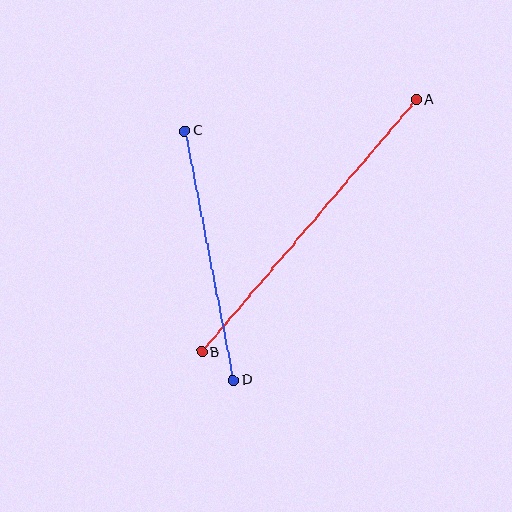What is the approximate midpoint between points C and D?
The midpoint is at approximately (209, 256) pixels.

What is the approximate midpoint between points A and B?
The midpoint is at approximately (309, 226) pixels.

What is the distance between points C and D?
The distance is approximately 254 pixels.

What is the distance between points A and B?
The distance is approximately 331 pixels.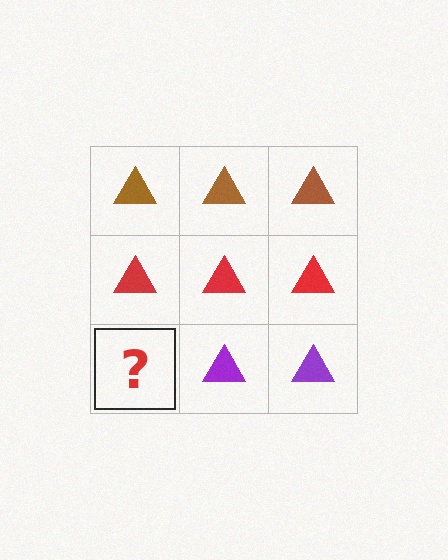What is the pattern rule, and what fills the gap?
The rule is that each row has a consistent color. The gap should be filled with a purple triangle.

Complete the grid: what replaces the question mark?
The question mark should be replaced with a purple triangle.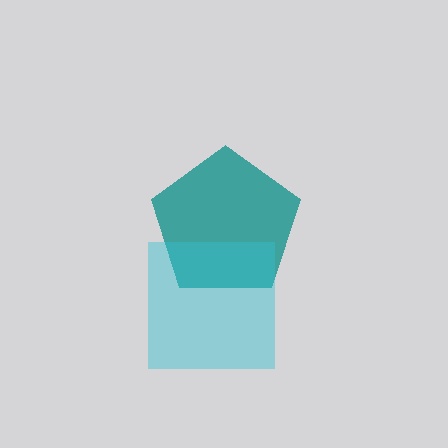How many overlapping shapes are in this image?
There are 2 overlapping shapes in the image.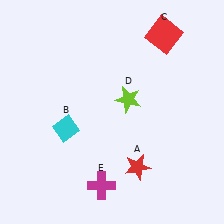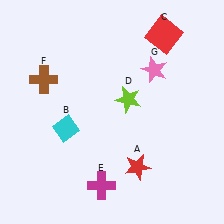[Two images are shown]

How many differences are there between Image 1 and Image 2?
There are 2 differences between the two images.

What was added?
A brown cross (F), a pink star (G) were added in Image 2.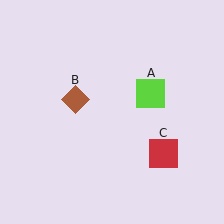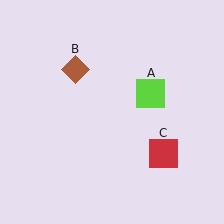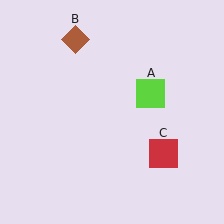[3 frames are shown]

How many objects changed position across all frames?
1 object changed position: brown diamond (object B).